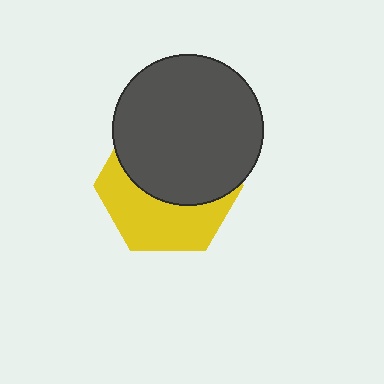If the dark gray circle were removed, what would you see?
You would see the complete yellow hexagon.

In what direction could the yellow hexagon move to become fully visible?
The yellow hexagon could move down. That would shift it out from behind the dark gray circle entirely.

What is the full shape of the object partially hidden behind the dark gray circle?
The partially hidden object is a yellow hexagon.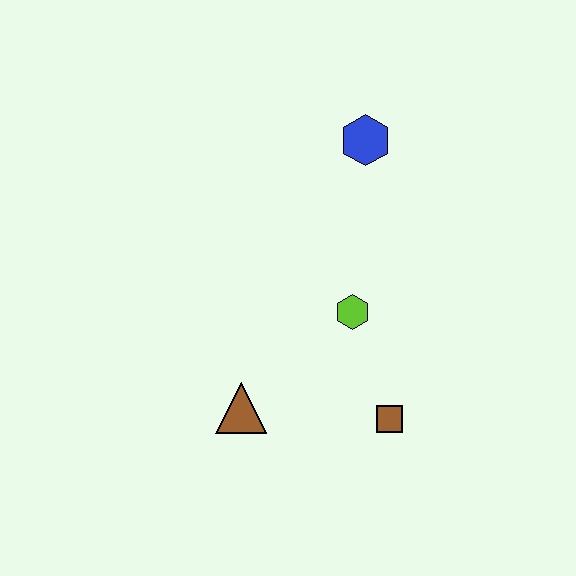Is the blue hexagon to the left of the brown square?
Yes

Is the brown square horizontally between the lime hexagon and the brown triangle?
No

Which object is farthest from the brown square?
The blue hexagon is farthest from the brown square.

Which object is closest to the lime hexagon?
The brown square is closest to the lime hexagon.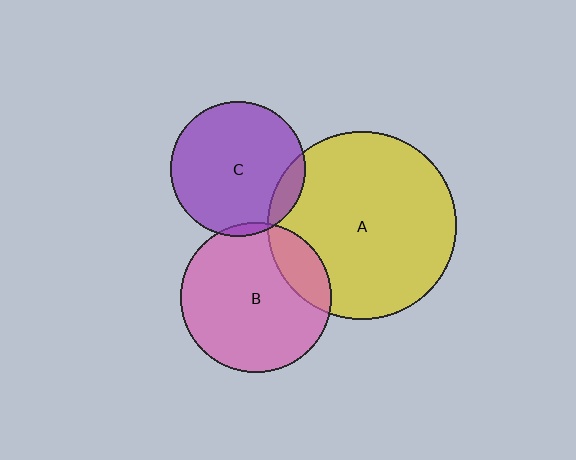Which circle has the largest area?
Circle A (yellow).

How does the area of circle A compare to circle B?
Approximately 1.6 times.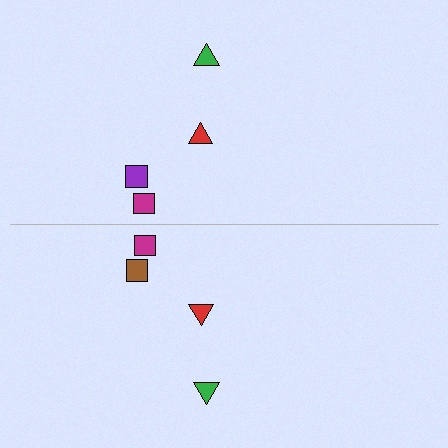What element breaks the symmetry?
The brown square on the bottom side breaks the symmetry — its mirror counterpart is purple.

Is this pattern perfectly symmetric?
No, the pattern is not perfectly symmetric. The brown square on the bottom side breaks the symmetry — its mirror counterpart is purple.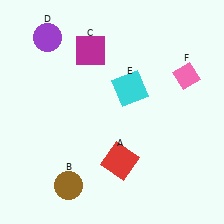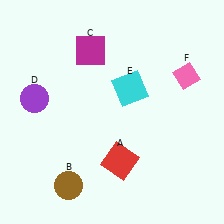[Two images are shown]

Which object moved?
The purple circle (D) moved down.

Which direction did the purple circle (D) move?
The purple circle (D) moved down.